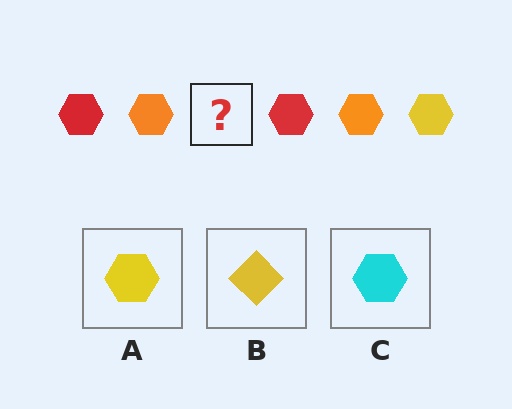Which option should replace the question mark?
Option A.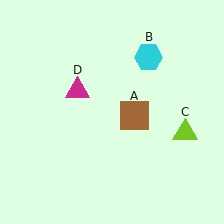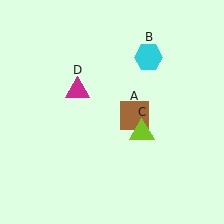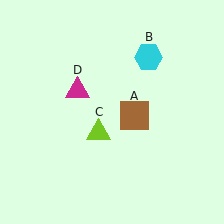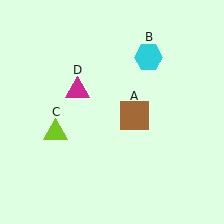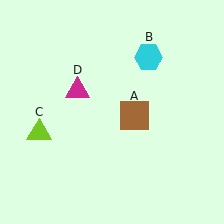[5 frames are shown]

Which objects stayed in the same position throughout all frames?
Brown square (object A) and cyan hexagon (object B) and magenta triangle (object D) remained stationary.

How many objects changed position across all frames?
1 object changed position: lime triangle (object C).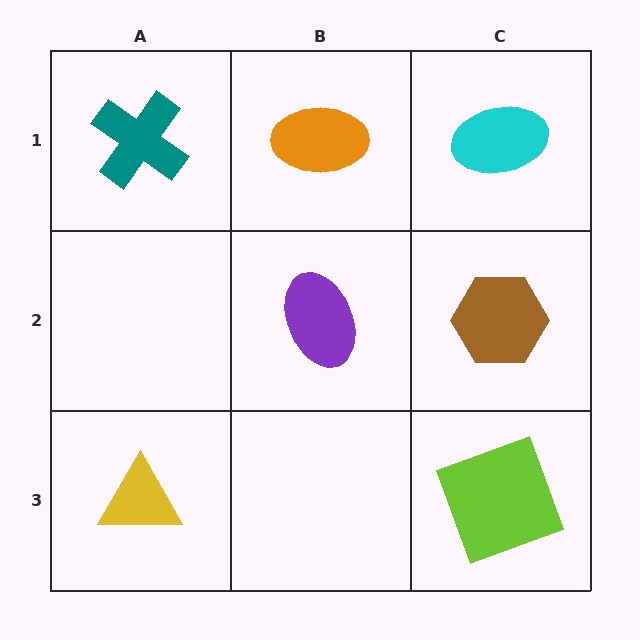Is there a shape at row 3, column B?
No, that cell is empty.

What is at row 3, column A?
A yellow triangle.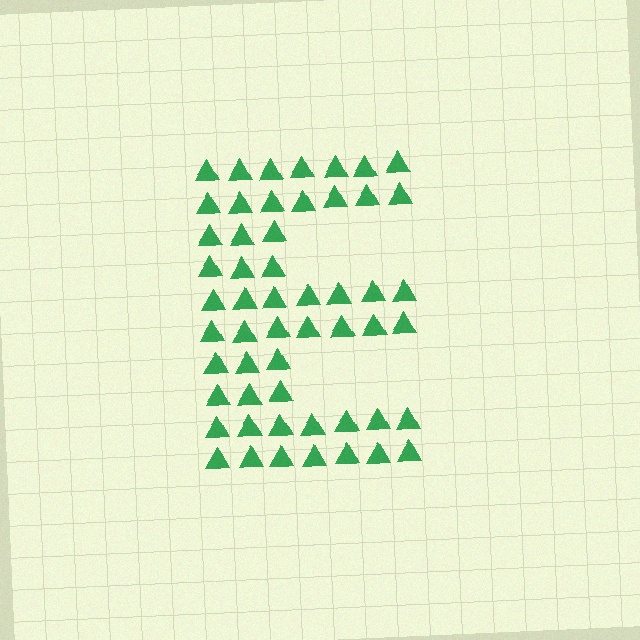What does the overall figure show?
The overall figure shows the letter E.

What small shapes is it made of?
It is made of small triangles.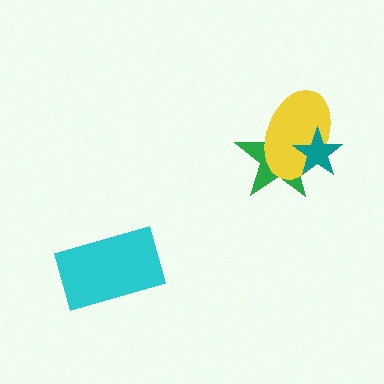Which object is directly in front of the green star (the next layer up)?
The yellow ellipse is directly in front of the green star.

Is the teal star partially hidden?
No, no other shape covers it.